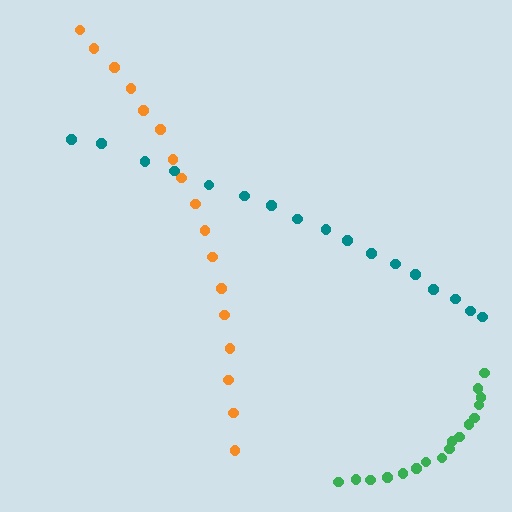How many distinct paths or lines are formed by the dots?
There are 3 distinct paths.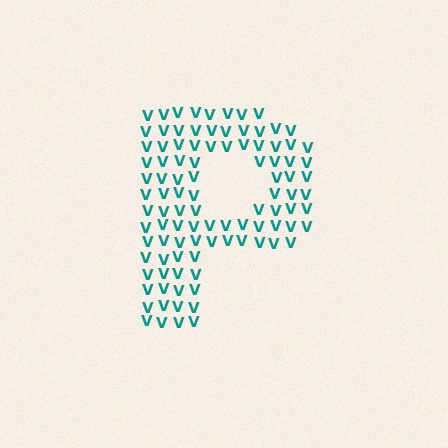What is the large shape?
The large shape is the letter P.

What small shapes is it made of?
It is made of small letter V's.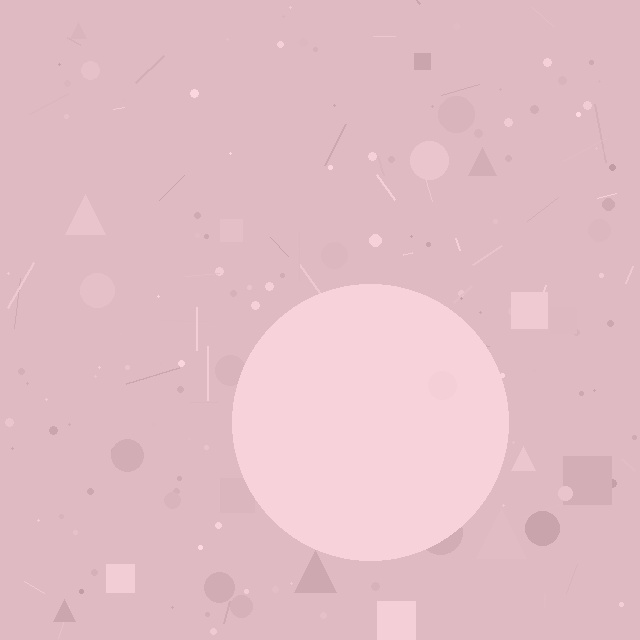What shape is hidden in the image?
A circle is hidden in the image.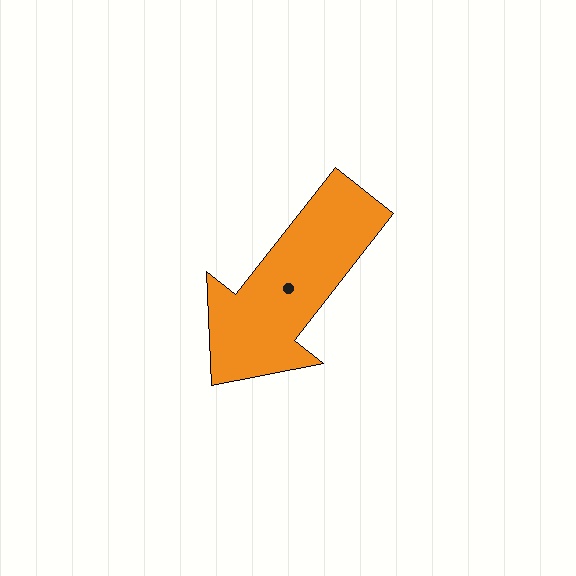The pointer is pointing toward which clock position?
Roughly 7 o'clock.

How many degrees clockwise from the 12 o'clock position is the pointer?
Approximately 218 degrees.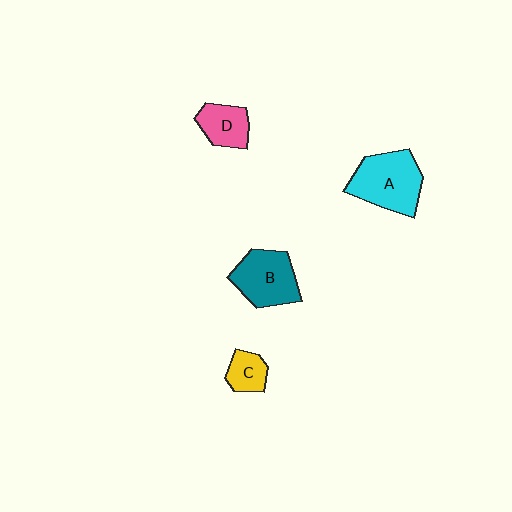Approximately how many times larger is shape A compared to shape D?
Approximately 1.8 times.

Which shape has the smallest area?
Shape C (yellow).